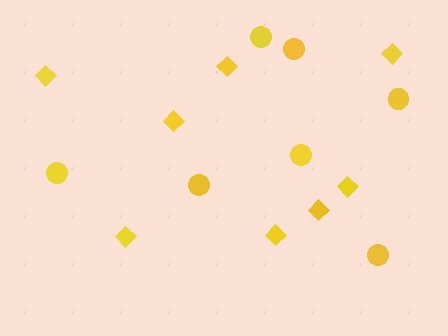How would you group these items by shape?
There are 2 groups: one group of circles (7) and one group of diamonds (8).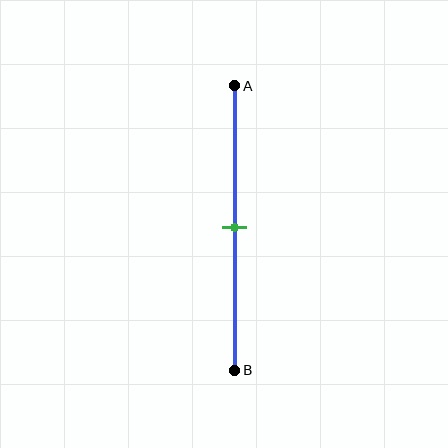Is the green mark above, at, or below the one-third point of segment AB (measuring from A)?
The green mark is below the one-third point of segment AB.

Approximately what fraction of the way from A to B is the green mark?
The green mark is approximately 50% of the way from A to B.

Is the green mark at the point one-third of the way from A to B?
No, the mark is at about 50% from A, not at the 33% one-third point.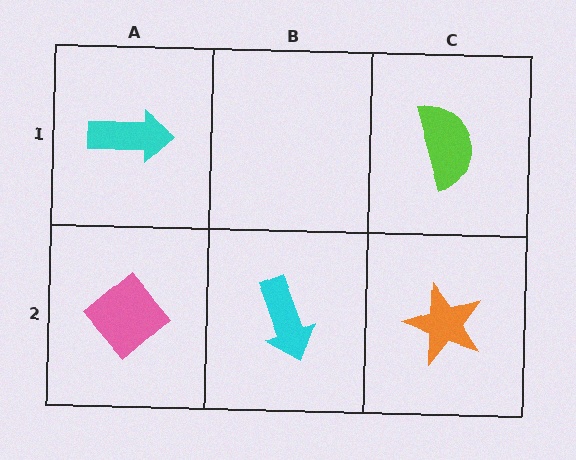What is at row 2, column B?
A cyan arrow.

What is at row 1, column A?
A cyan arrow.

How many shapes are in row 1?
2 shapes.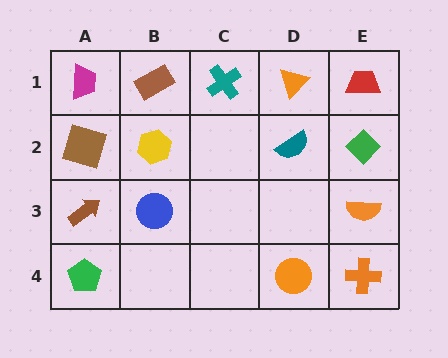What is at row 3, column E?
An orange semicircle.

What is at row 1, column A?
A magenta trapezoid.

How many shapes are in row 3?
3 shapes.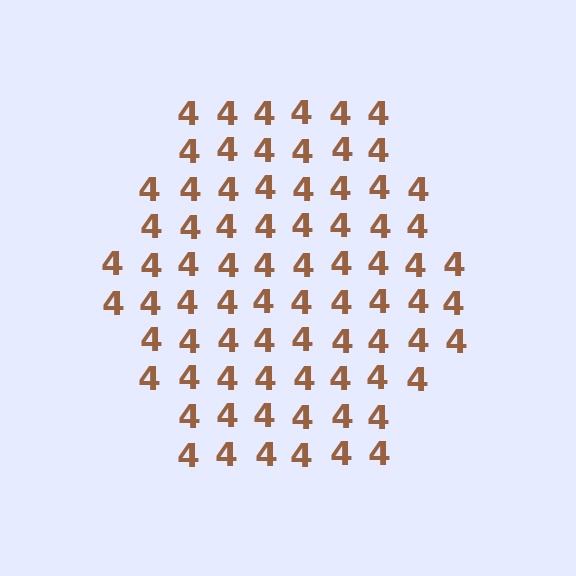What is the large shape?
The large shape is a hexagon.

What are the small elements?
The small elements are digit 4's.